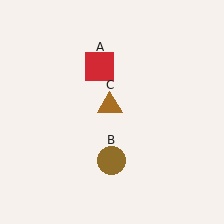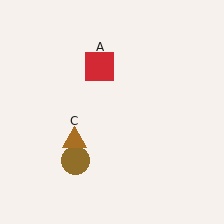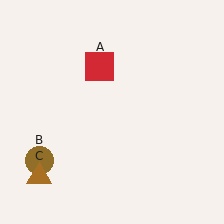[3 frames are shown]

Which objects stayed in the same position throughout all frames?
Red square (object A) remained stationary.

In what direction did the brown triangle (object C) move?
The brown triangle (object C) moved down and to the left.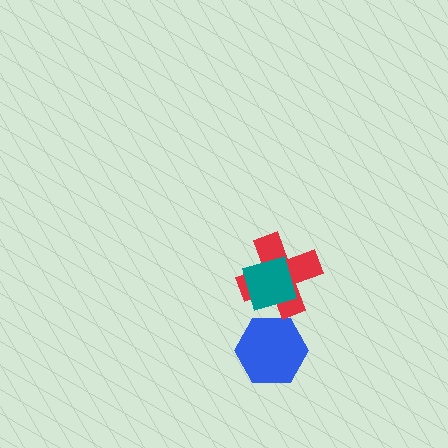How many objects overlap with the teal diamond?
1 object overlaps with the teal diamond.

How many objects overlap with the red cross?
1 object overlaps with the red cross.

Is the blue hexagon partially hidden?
No, no other shape covers it.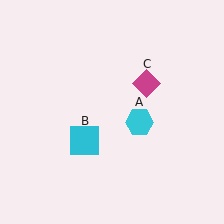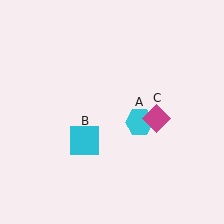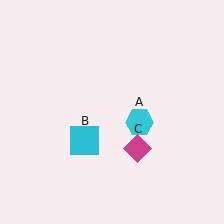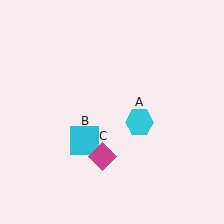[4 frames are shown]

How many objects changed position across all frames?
1 object changed position: magenta diamond (object C).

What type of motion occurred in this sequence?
The magenta diamond (object C) rotated clockwise around the center of the scene.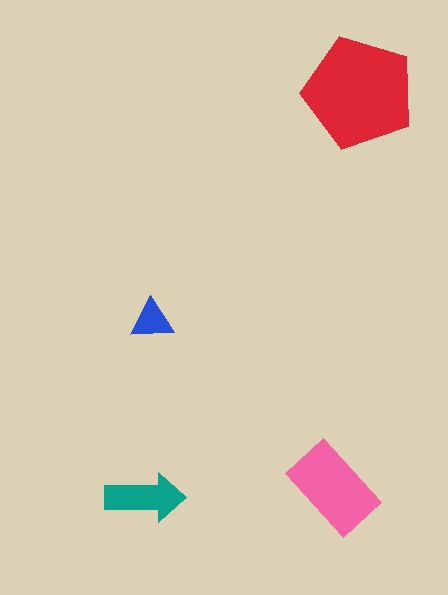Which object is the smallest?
The blue triangle.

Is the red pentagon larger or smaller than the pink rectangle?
Larger.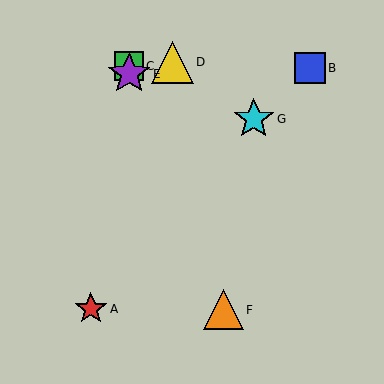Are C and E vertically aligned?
Yes, both are at x≈129.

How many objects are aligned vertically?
2 objects (C, E) are aligned vertically.